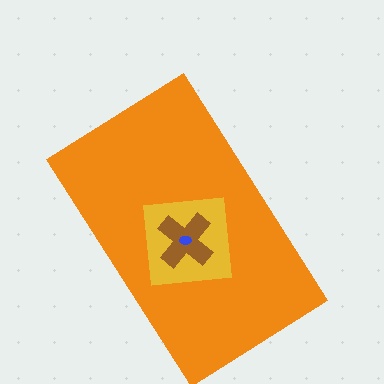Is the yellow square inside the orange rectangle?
Yes.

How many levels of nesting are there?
4.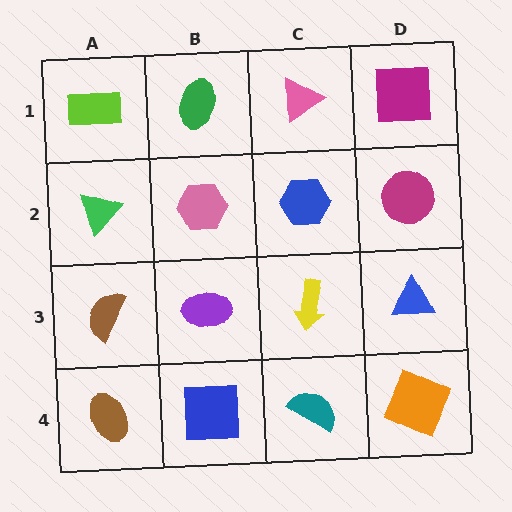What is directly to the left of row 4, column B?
A brown ellipse.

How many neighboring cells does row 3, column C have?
4.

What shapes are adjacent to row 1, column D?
A magenta circle (row 2, column D), a pink triangle (row 1, column C).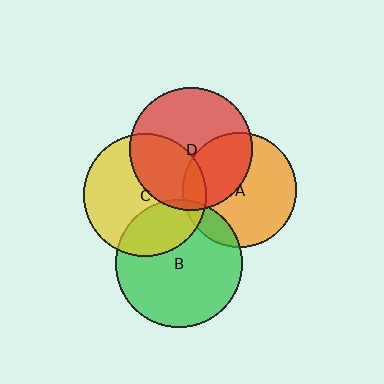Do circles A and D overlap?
Yes.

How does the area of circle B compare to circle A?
Approximately 1.2 times.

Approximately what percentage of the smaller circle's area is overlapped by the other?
Approximately 40%.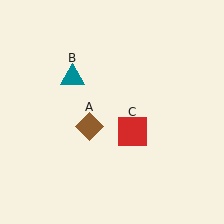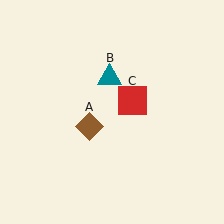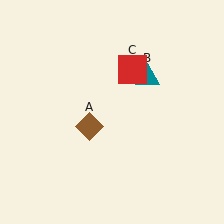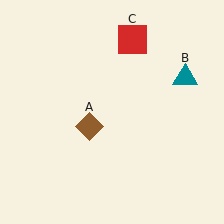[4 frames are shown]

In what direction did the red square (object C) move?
The red square (object C) moved up.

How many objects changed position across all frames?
2 objects changed position: teal triangle (object B), red square (object C).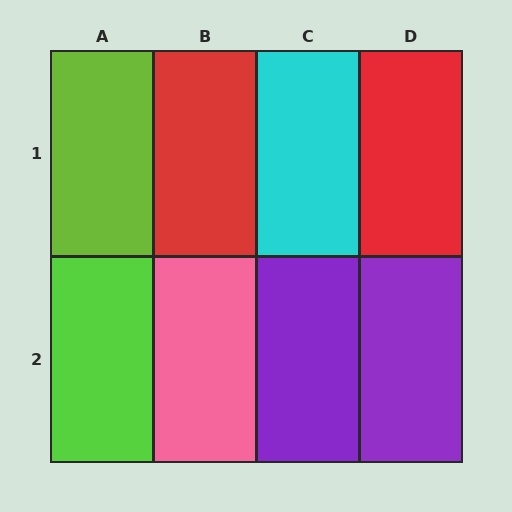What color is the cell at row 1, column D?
Red.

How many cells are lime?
2 cells are lime.